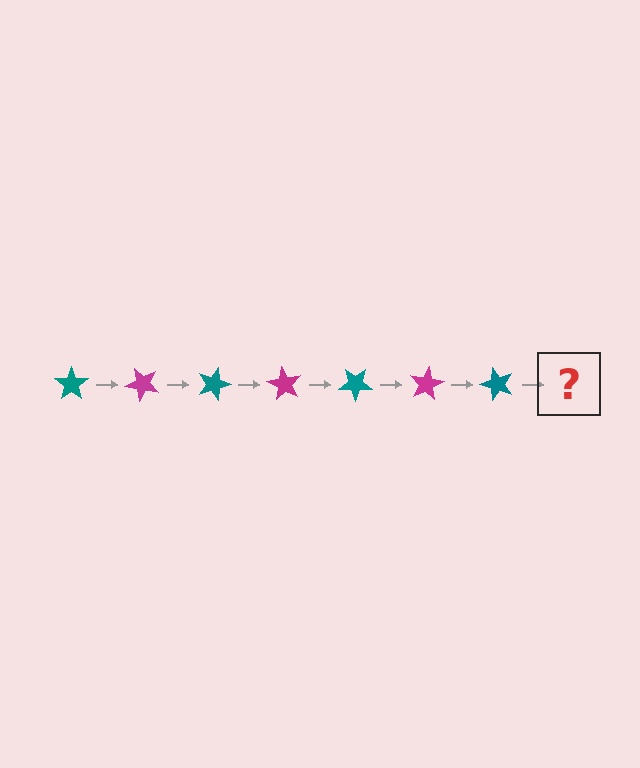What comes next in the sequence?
The next element should be a magenta star, rotated 315 degrees from the start.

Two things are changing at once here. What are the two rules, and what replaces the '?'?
The two rules are that it rotates 45 degrees each step and the color cycles through teal and magenta. The '?' should be a magenta star, rotated 315 degrees from the start.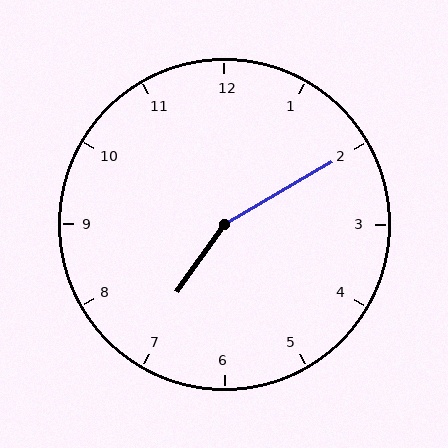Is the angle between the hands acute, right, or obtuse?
It is obtuse.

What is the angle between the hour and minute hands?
Approximately 155 degrees.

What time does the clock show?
7:10.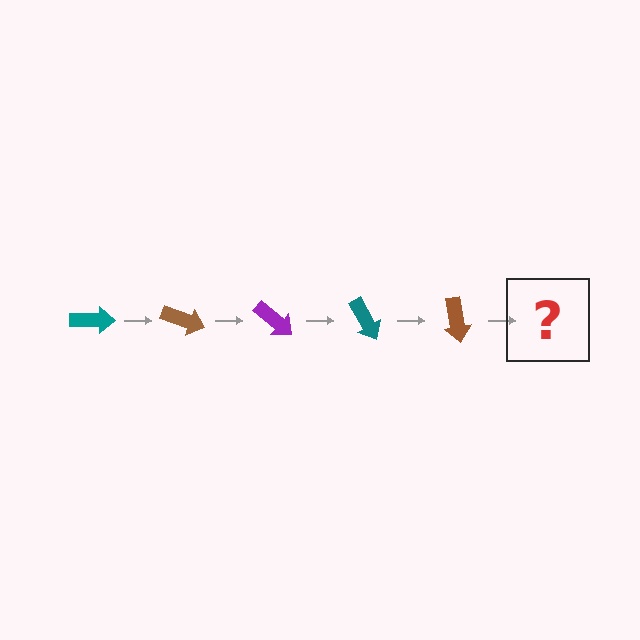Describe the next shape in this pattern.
It should be a purple arrow, rotated 100 degrees from the start.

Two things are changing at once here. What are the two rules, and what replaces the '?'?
The two rules are that it rotates 20 degrees each step and the color cycles through teal, brown, and purple. The '?' should be a purple arrow, rotated 100 degrees from the start.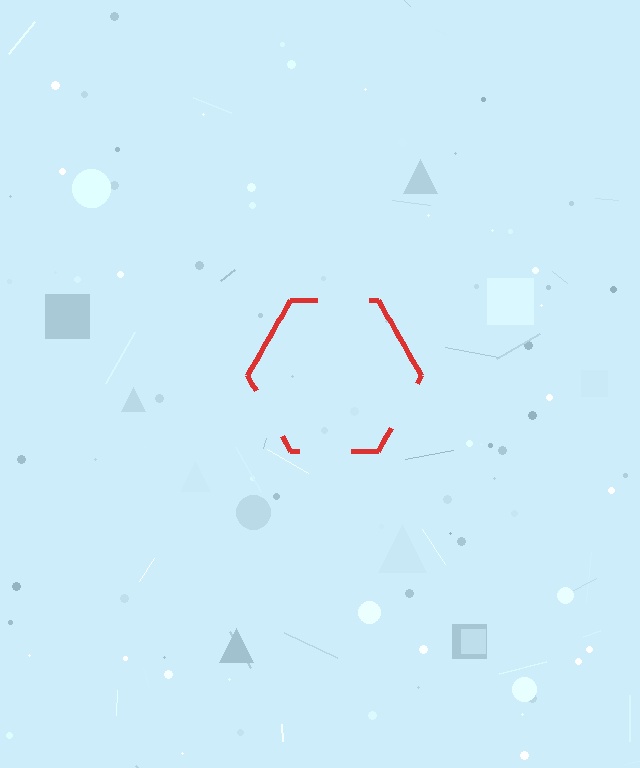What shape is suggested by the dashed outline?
The dashed outline suggests a hexagon.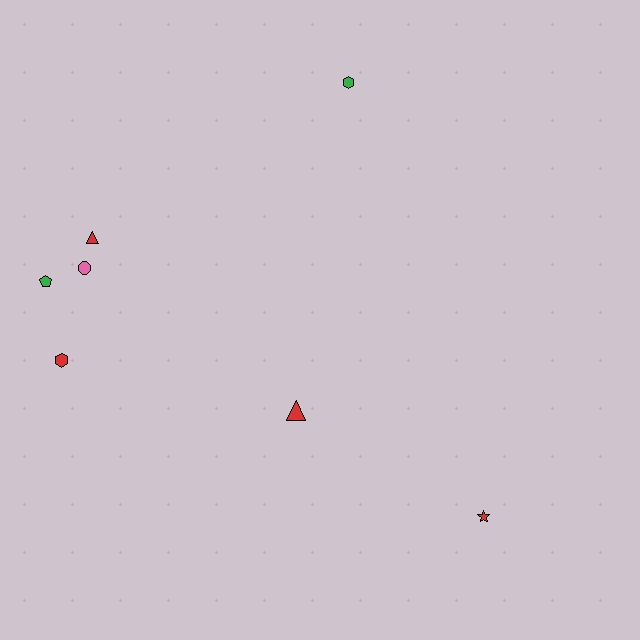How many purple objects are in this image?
There are no purple objects.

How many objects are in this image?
There are 7 objects.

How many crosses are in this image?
There are no crosses.